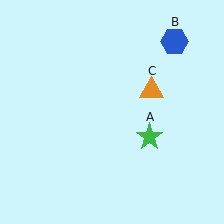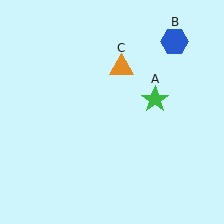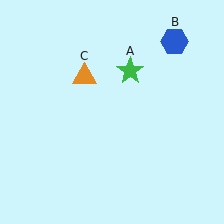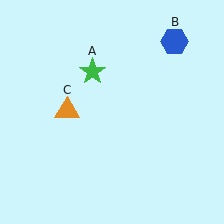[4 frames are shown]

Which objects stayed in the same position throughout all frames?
Blue hexagon (object B) remained stationary.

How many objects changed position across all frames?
2 objects changed position: green star (object A), orange triangle (object C).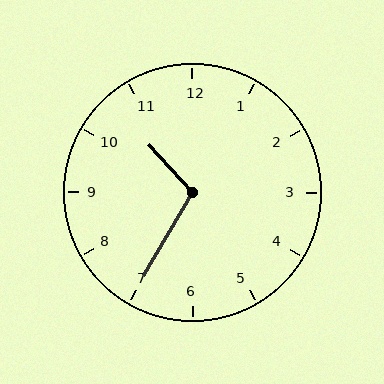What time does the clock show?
10:35.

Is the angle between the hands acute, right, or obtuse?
It is obtuse.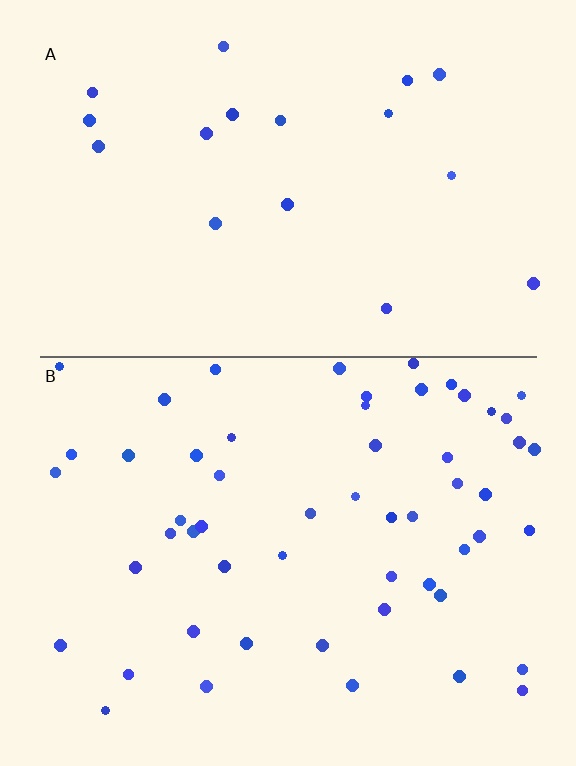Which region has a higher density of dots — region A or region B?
B (the bottom).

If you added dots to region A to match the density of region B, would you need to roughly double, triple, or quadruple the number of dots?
Approximately triple.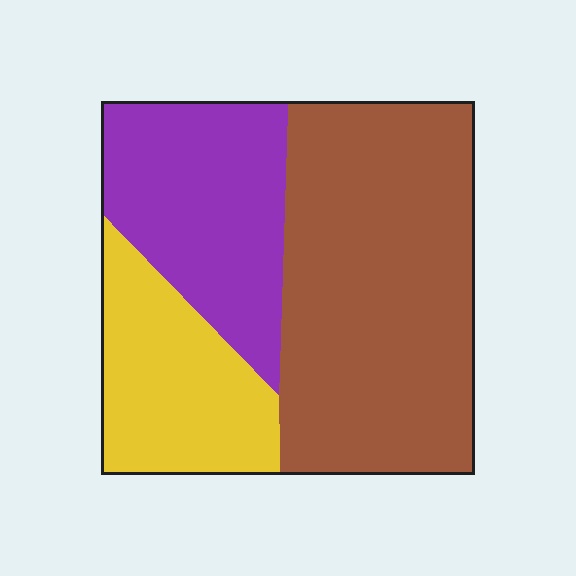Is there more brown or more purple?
Brown.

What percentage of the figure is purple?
Purple covers around 25% of the figure.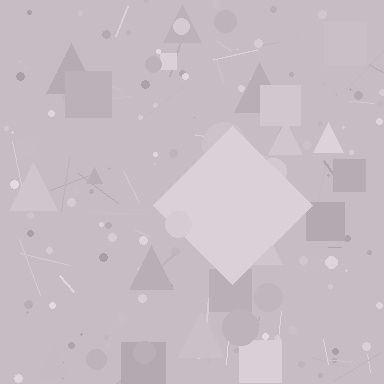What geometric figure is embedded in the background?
A diamond is embedded in the background.